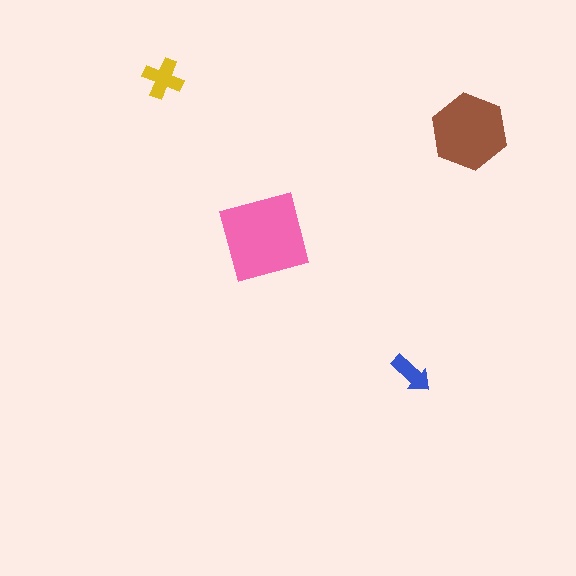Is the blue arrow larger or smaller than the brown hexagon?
Smaller.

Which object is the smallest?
The blue arrow.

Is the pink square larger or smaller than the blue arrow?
Larger.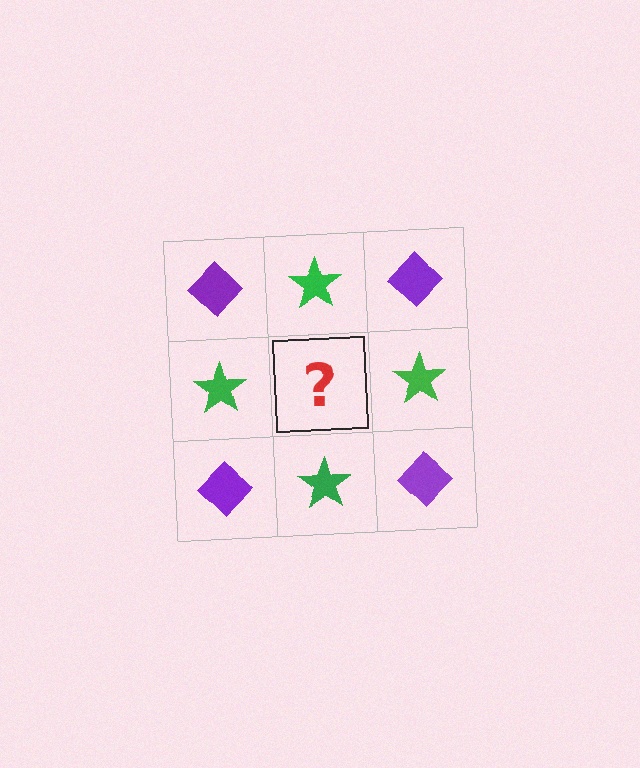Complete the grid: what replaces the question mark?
The question mark should be replaced with a purple diamond.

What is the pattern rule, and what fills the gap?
The rule is that it alternates purple diamond and green star in a checkerboard pattern. The gap should be filled with a purple diamond.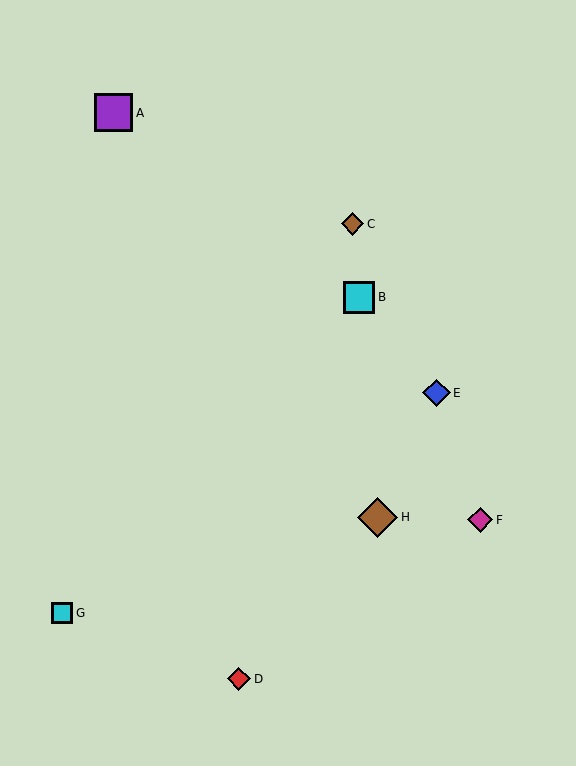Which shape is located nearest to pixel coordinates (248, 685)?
The red diamond (labeled D) at (239, 679) is nearest to that location.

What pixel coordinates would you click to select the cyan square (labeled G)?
Click at (62, 613) to select the cyan square G.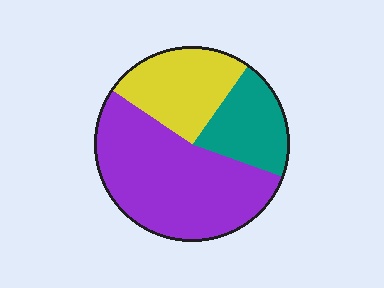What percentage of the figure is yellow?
Yellow covers roughly 25% of the figure.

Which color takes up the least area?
Teal, at roughly 20%.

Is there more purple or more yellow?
Purple.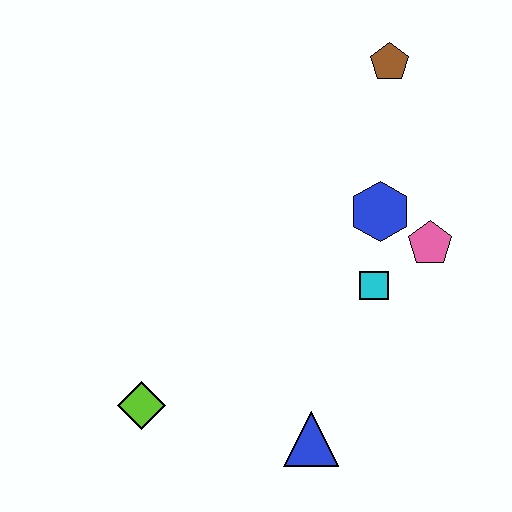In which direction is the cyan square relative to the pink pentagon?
The cyan square is to the left of the pink pentagon.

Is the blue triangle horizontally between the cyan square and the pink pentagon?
No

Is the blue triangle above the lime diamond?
No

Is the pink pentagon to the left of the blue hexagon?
No